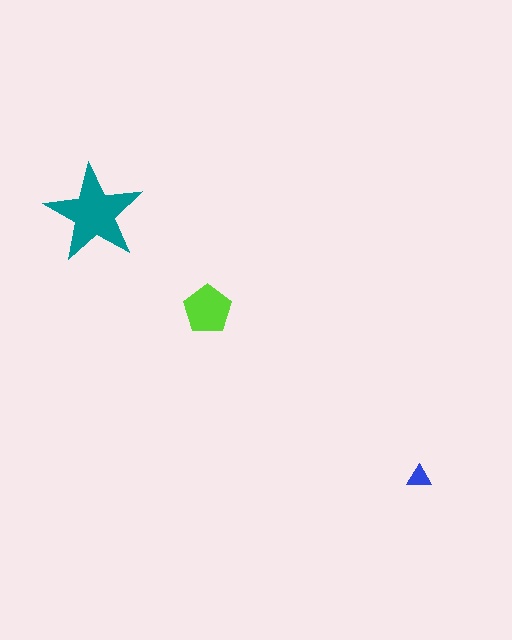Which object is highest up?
The teal star is topmost.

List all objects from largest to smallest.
The teal star, the lime pentagon, the blue triangle.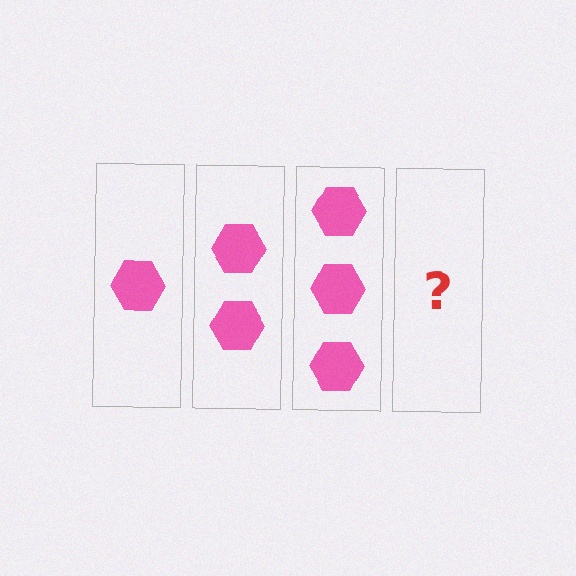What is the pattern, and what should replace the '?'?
The pattern is that each step adds one more hexagon. The '?' should be 4 hexagons.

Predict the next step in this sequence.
The next step is 4 hexagons.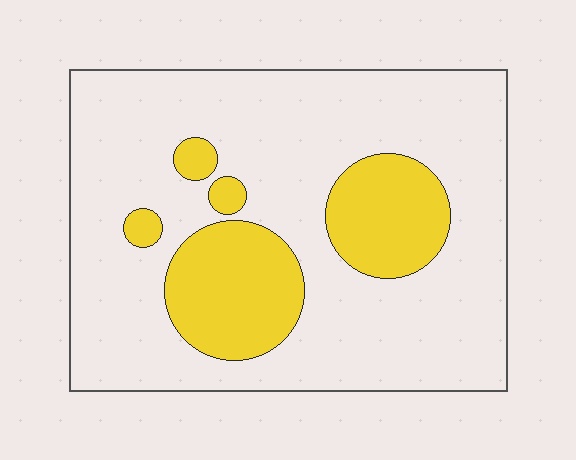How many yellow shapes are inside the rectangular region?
5.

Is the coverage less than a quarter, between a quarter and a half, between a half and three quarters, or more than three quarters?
Less than a quarter.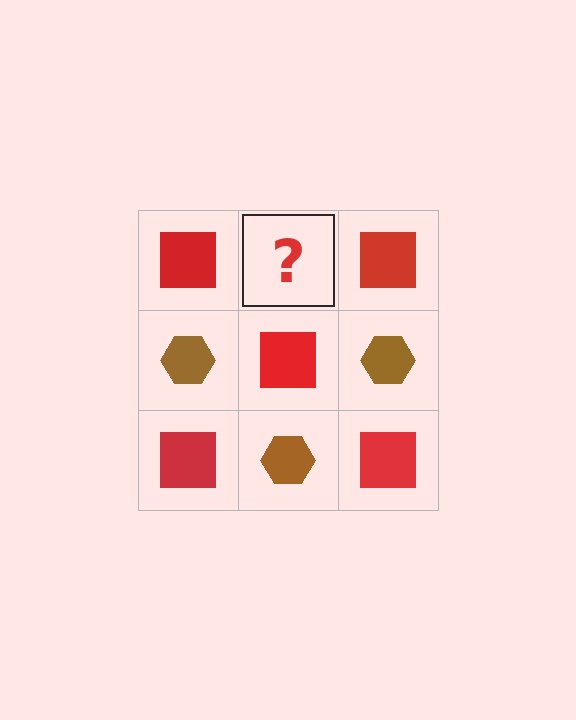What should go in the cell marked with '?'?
The missing cell should contain a brown hexagon.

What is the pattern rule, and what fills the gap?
The rule is that it alternates red square and brown hexagon in a checkerboard pattern. The gap should be filled with a brown hexagon.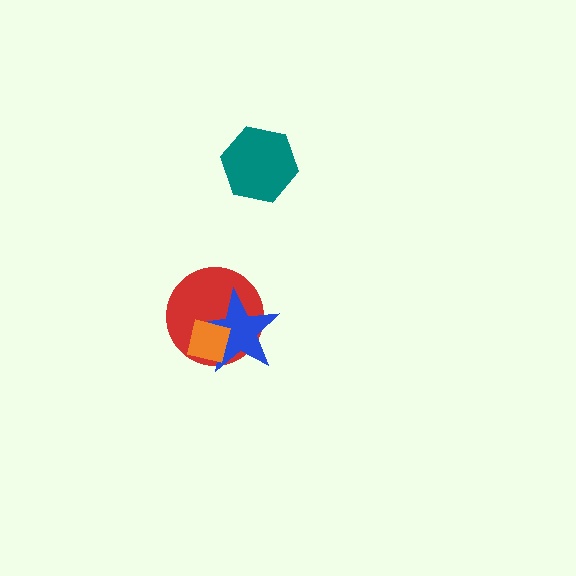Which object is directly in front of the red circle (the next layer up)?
The blue star is directly in front of the red circle.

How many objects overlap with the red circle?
2 objects overlap with the red circle.